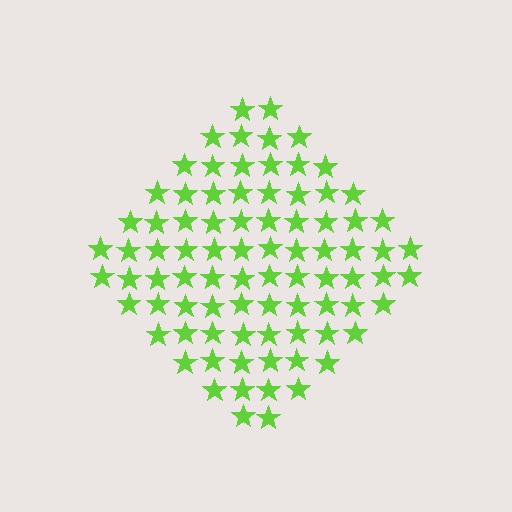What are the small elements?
The small elements are stars.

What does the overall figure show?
The overall figure shows a diamond.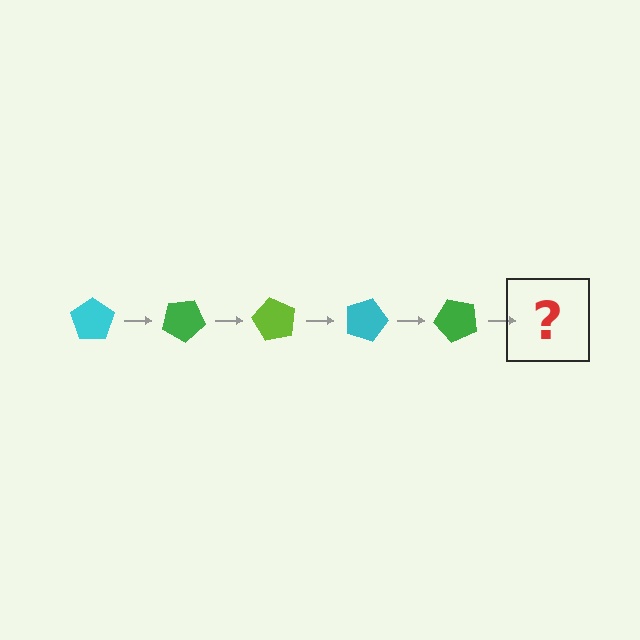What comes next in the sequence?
The next element should be a lime pentagon, rotated 150 degrees from the start.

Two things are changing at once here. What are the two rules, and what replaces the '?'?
The two rules are that it rotates 30 degrees each step and the color cycles through cyan, green, and lime. The '?' should be a lime pentagon, rotated 150 degrees from the start.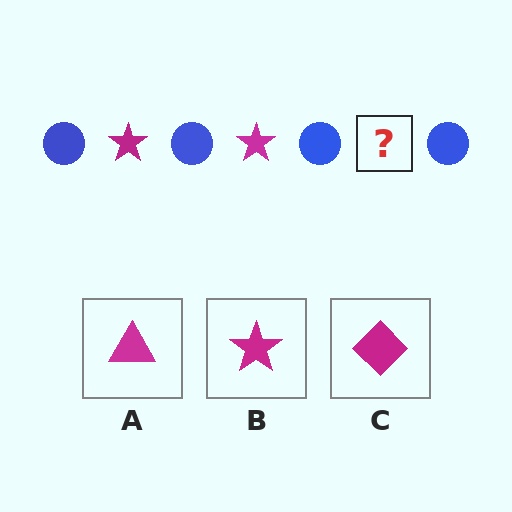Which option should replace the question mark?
Option B.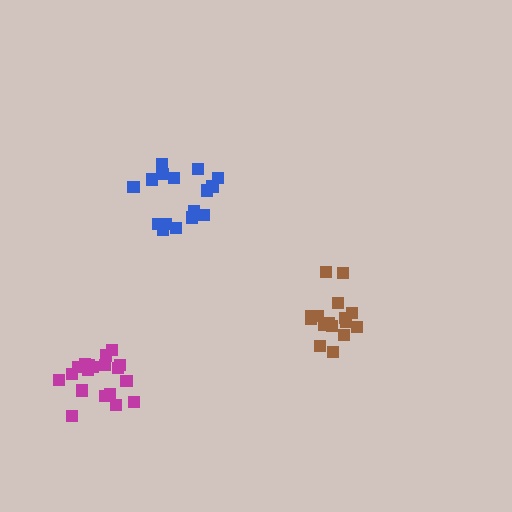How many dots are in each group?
Group 1: 16 dots, Group 2: 16 dots, Group 3: 19 dots (51 total).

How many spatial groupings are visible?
There are 3 spatial groupings.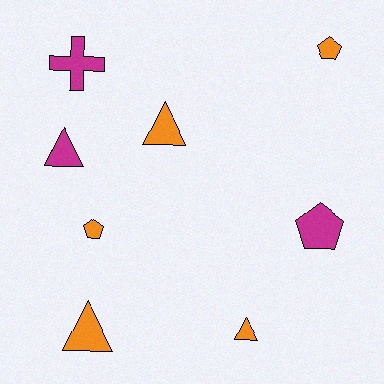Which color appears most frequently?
Orange, with 5 objects.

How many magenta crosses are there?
There is 1 magenta cross.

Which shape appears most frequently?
Triangle, with 4 objects.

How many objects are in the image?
There are 8 objects.